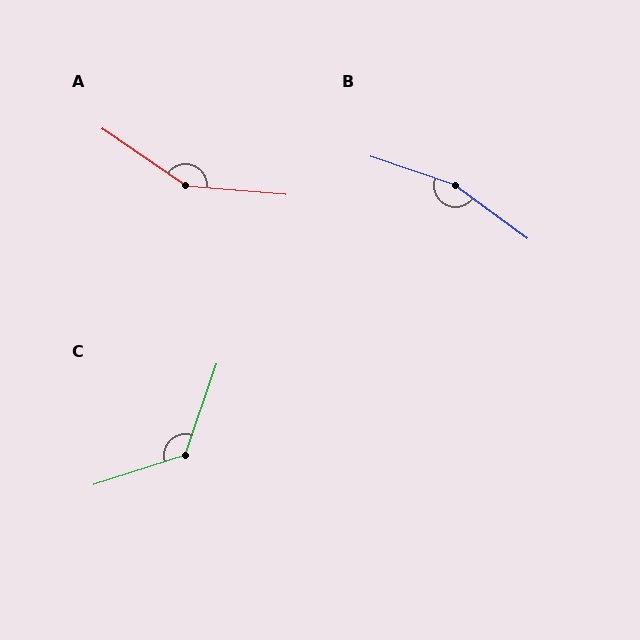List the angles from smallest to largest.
C (127°), A (150°), B (163°).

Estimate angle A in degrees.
Approximately 150 degrees.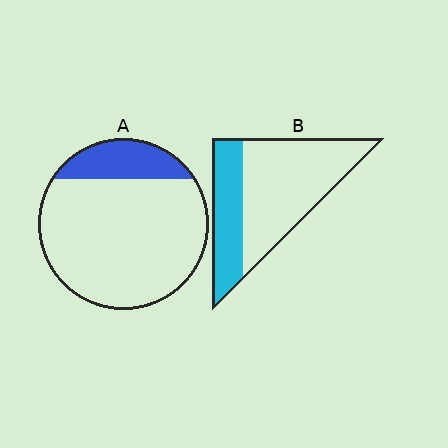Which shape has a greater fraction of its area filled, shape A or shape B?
Shape B.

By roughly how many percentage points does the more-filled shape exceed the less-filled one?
By roughly 15 percentage points (B over A).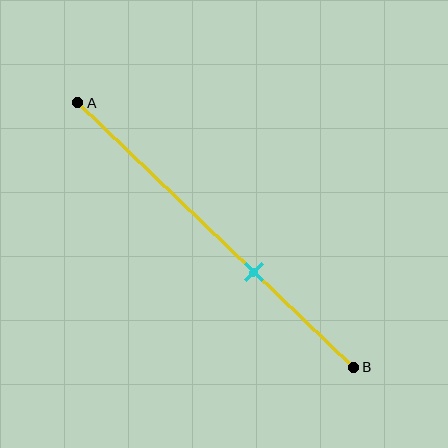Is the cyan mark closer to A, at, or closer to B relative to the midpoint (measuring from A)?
The cyan mark is closer to point B than the midpoint of segment AB.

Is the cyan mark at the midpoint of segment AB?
No, the mark is at about 65% from A, not at the 50% midpoint.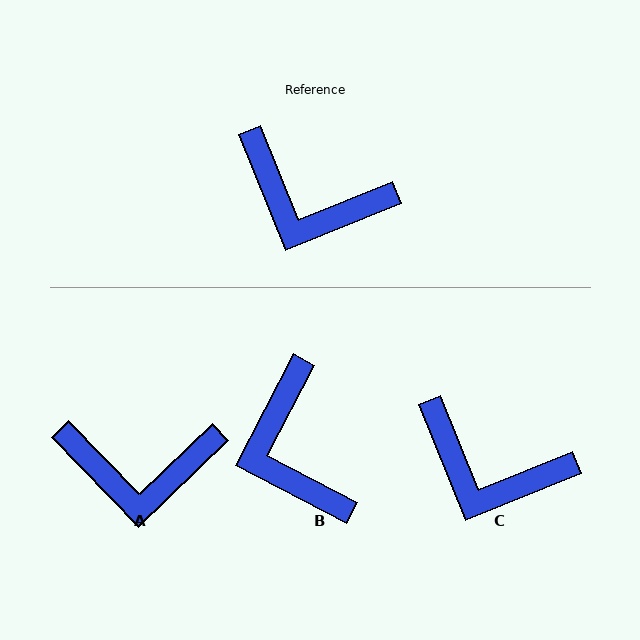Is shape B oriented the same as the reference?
No, it is off by about 50 degrees.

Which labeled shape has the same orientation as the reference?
C.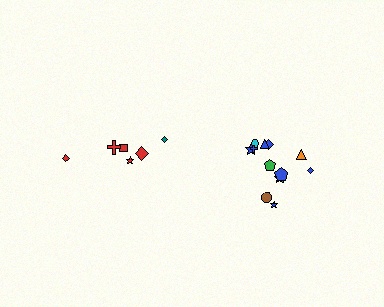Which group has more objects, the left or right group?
The right group.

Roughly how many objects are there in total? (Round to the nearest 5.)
Roughly 20 objects in total.